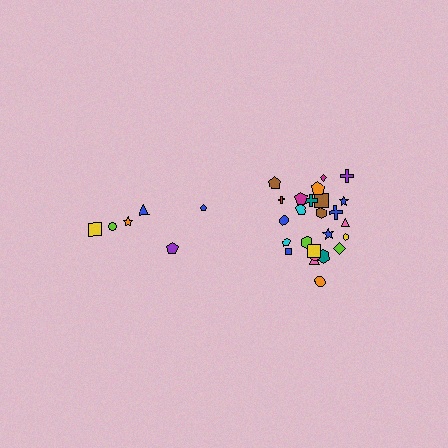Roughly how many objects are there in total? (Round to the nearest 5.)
Roughly 30 objects in total.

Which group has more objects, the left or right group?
The right group.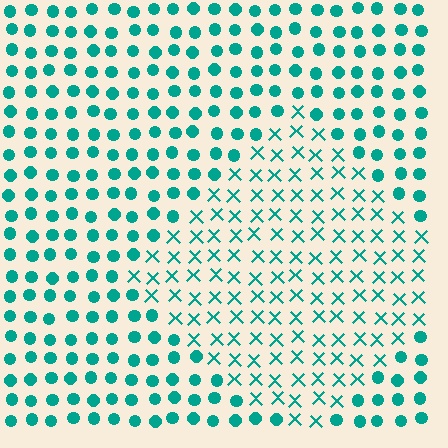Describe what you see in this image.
The image is filled with small teal elements arranged in a uniform grid. A diamond-shaped region contains X marks, while the surrounding area contains circles. The boundary is defined purely by the change in element shape.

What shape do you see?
I see a diamond.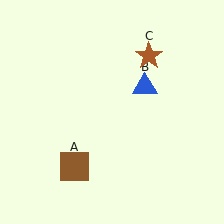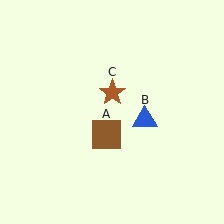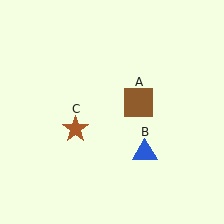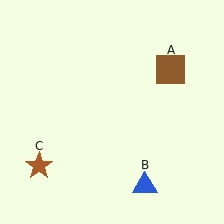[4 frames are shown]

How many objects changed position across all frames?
3 objects changed position: brown square (object A), blue triangle (object B), brown star (object C).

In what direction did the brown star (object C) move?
The brown star (object C) moved down and to the left.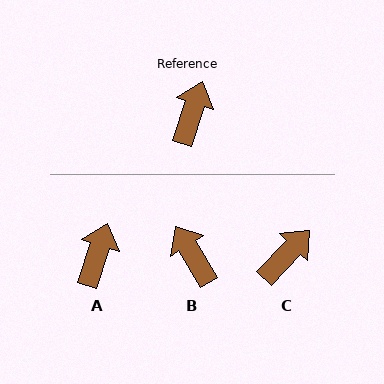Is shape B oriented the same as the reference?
No, it is off by about 48 degrees.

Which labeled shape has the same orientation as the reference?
A.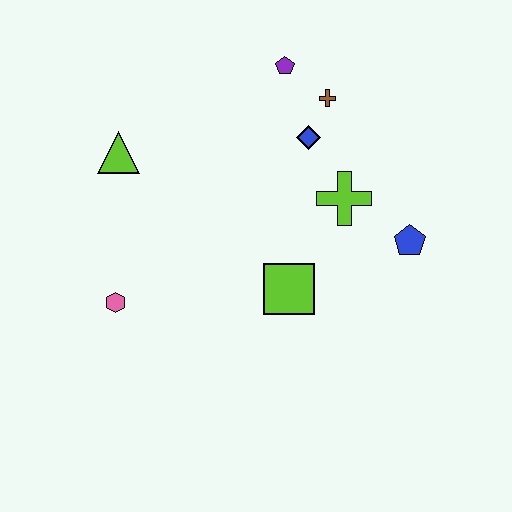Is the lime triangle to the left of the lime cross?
Yes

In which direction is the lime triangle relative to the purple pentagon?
The lime triangle is to the left of the purple pentagon.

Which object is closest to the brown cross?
The blue diamond is closest to the brown cross.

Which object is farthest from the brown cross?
The pink hexagon is farthest from the brown cross.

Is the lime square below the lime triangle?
Yes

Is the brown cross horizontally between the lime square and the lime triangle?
No